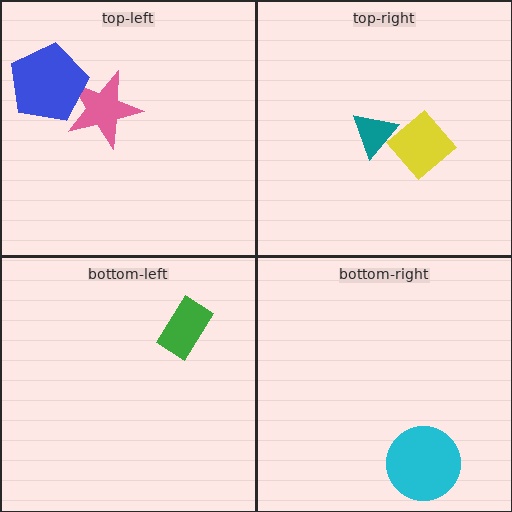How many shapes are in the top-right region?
2.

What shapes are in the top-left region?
The pink star, the blue pentagon.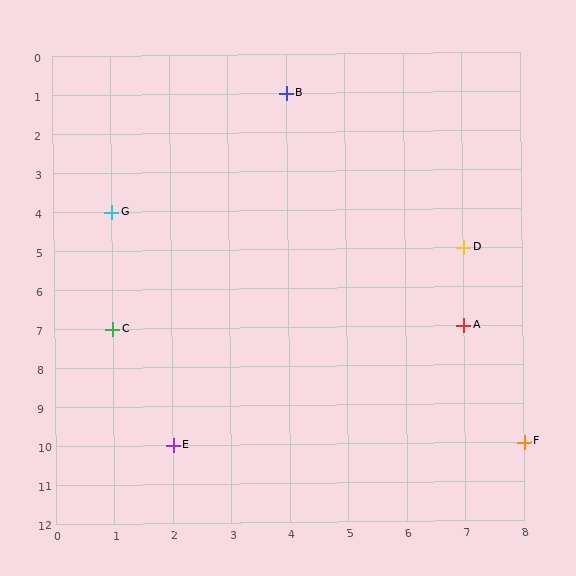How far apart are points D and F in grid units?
Points D and F are 1 column and 5 rows apart (about 5.1 grid units diagonally).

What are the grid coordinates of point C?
Point C is at grid coordinates (1, 7).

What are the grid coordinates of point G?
Point G is at grid coordinates (1, 4).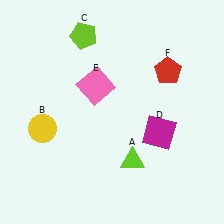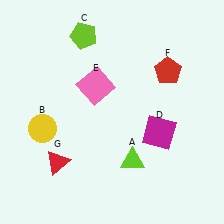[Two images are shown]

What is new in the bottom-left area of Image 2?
A red triangle (G) was added in the bottom-left area of Image 2.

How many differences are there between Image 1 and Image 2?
There is 1 difference between the two images.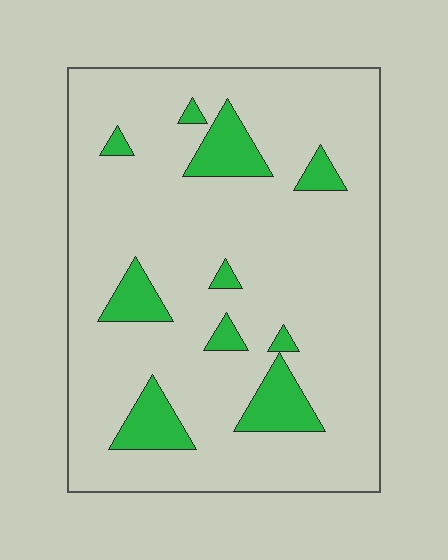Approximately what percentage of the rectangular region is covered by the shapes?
Approximately 15%.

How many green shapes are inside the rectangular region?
10.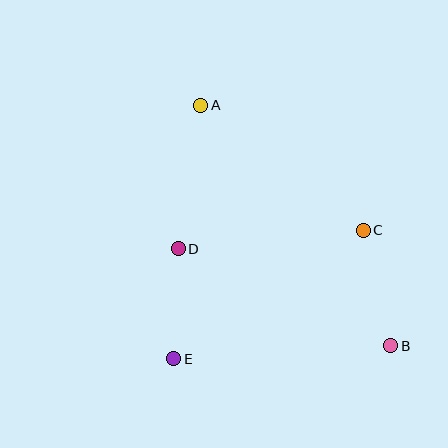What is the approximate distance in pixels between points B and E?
The distance between B and E is approximately 218 pixels.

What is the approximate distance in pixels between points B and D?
The distance between B and D is approximately 234 pixels.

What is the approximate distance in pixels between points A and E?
The distance between A and E is approximately 255 pixels.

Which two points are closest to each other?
Points D and E are closest to each other.